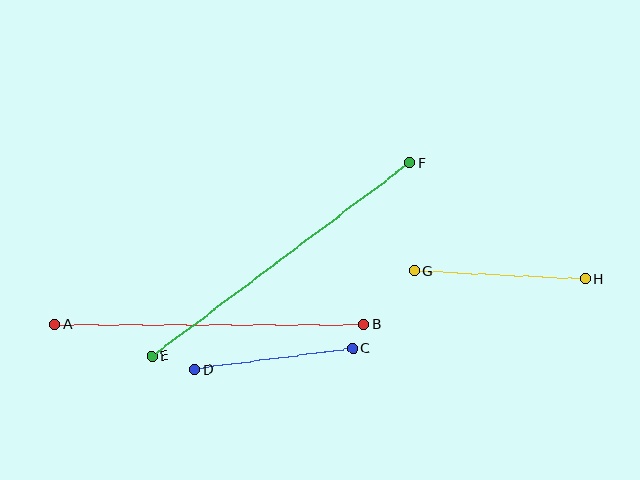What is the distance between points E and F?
The distance is approximately 322 pixels.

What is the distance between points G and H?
The distance is approximately 172 pixels.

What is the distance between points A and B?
The distance is approximately 309 pixels.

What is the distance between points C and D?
The distance is approximately 160 pixels.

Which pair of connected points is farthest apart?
Points E and F are farthest apart.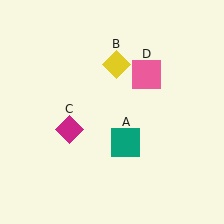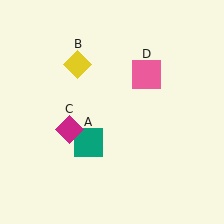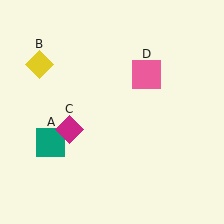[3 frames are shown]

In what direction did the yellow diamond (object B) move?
The yellow diamond (object B) moved left.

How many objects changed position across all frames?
2 objects changed position: teal square (object A), yellow diamond (object B).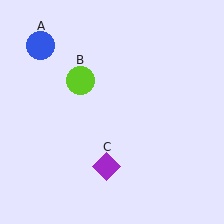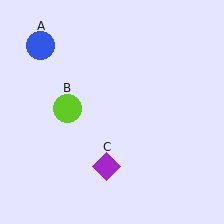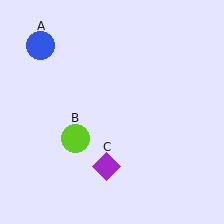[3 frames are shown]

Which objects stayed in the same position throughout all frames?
Blue circle (object A) and purple diamond (object C) remained stationary.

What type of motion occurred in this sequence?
The lime circle (object B) rotated counterclockwise around the center of the scene.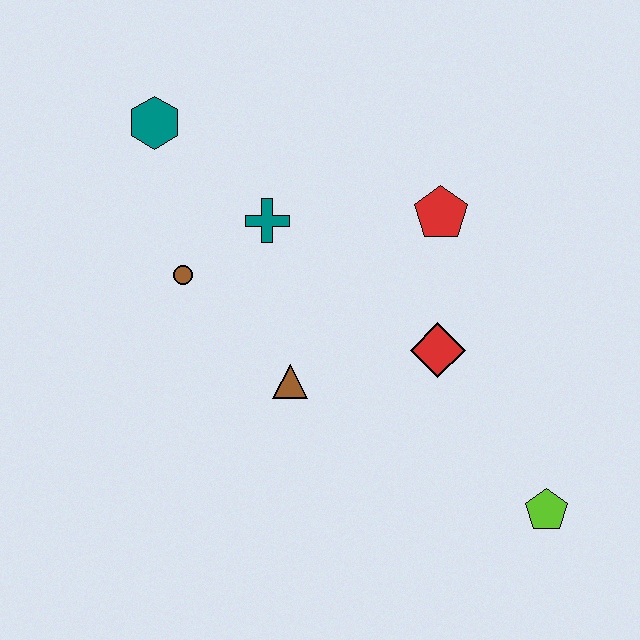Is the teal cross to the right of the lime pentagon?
No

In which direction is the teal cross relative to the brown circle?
The teal cross is to the right of the brown circle.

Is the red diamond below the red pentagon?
Yes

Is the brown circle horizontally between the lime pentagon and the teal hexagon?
Yes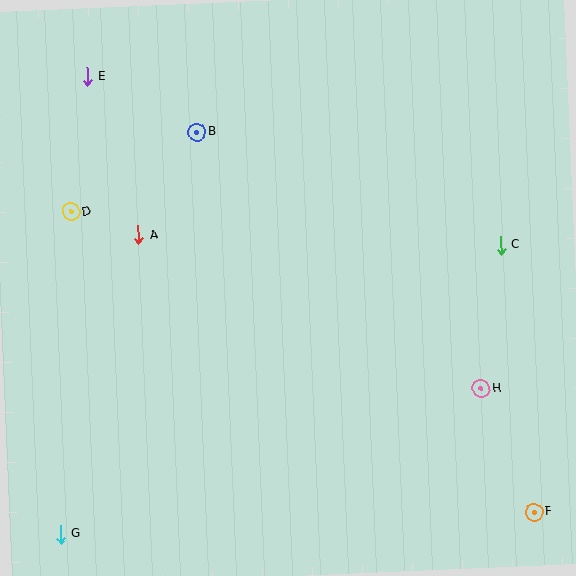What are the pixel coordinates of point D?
Point D is at (71, 212).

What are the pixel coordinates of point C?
Point C is at (501, 245).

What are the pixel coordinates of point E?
Point E is at (87, 76).